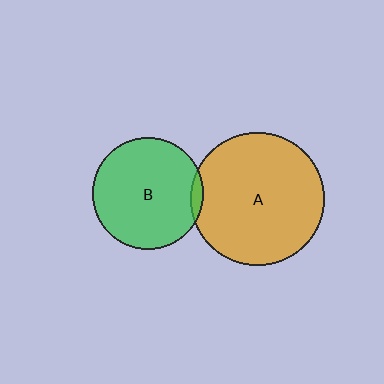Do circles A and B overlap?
Yes.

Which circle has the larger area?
Circle A (orange).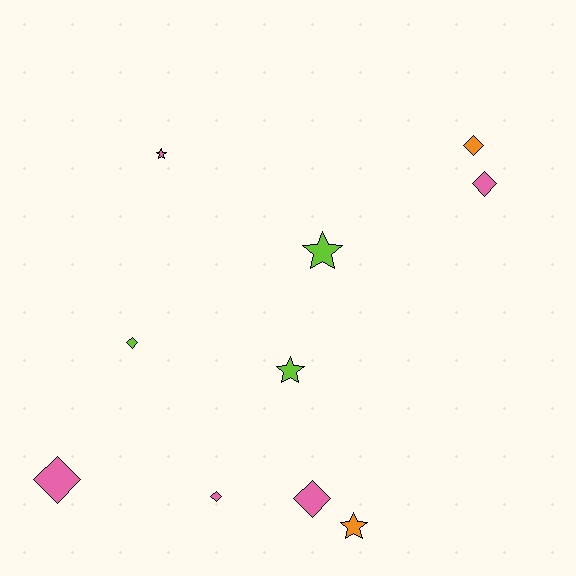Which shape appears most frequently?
Diamond, with 6 objects.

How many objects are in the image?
There are 10 objects.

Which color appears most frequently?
Pink, with 5 objects.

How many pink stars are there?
There is 1 pink star.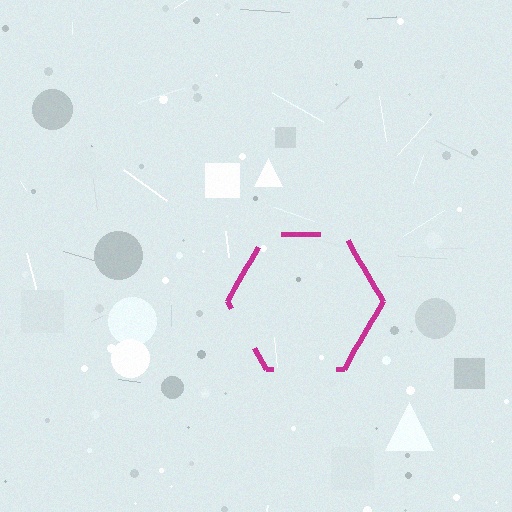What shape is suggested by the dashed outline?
The dashed outline suggests a hexagon.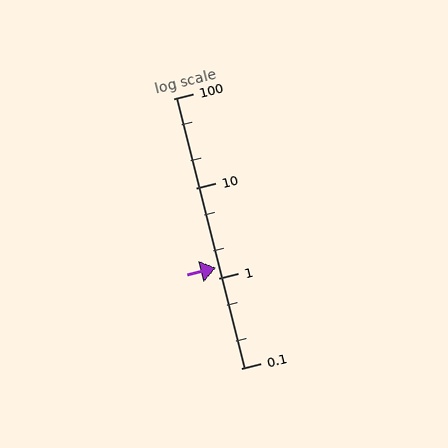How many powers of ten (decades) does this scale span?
The scale spans 3 decades, from 0.1 to 100.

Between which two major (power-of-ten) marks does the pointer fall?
The pointer is between 1 and 10.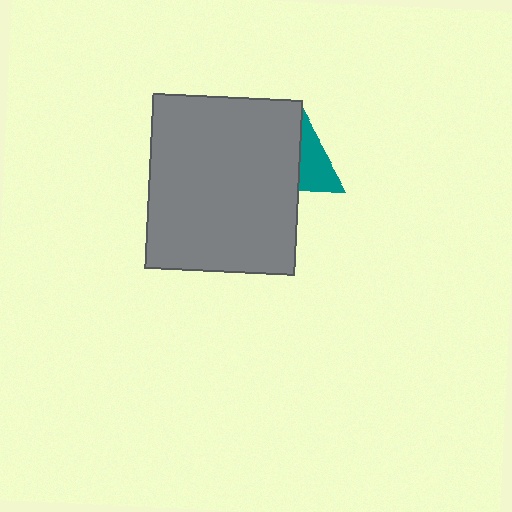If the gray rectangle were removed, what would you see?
You would see the complete teal triangle.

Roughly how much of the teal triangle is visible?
About half of it is visible (roughly 49%).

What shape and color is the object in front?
The object in front is a gray rectangle.